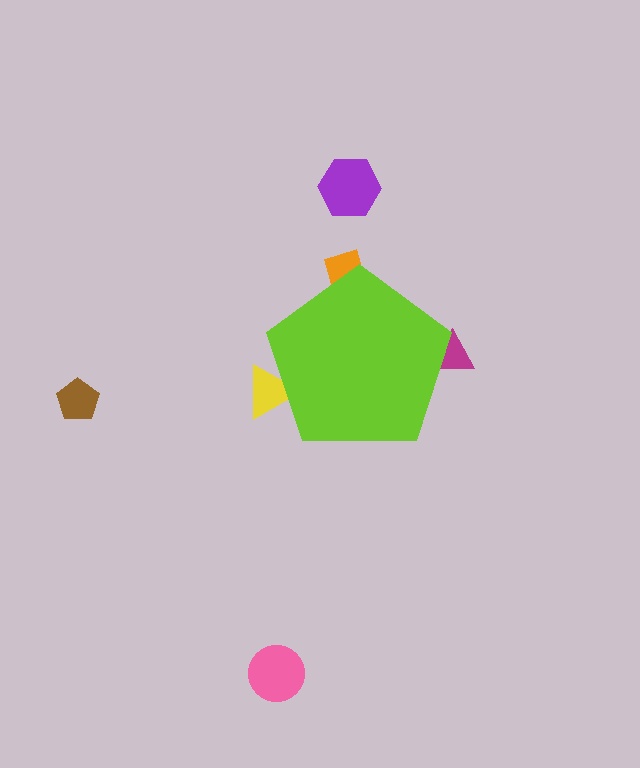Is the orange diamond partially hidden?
Yes, the orange diamond is partially hidden behind the lime pentagon.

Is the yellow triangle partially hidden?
Yes, the yellow triangle is partially hidden behind the lime pentagon.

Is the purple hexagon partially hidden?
No, the purple hexagon is fully visible.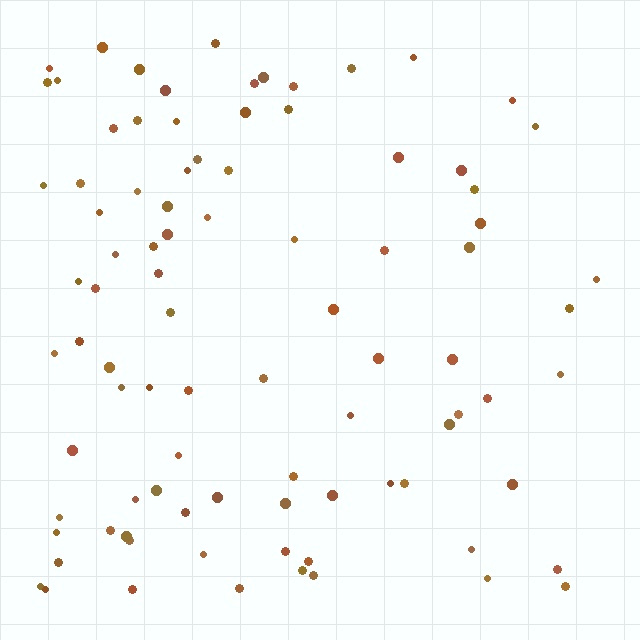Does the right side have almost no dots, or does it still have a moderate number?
Still a moderate number, just noticeably fewer than the left.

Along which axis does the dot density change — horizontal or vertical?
Horizontal.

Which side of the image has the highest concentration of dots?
The left.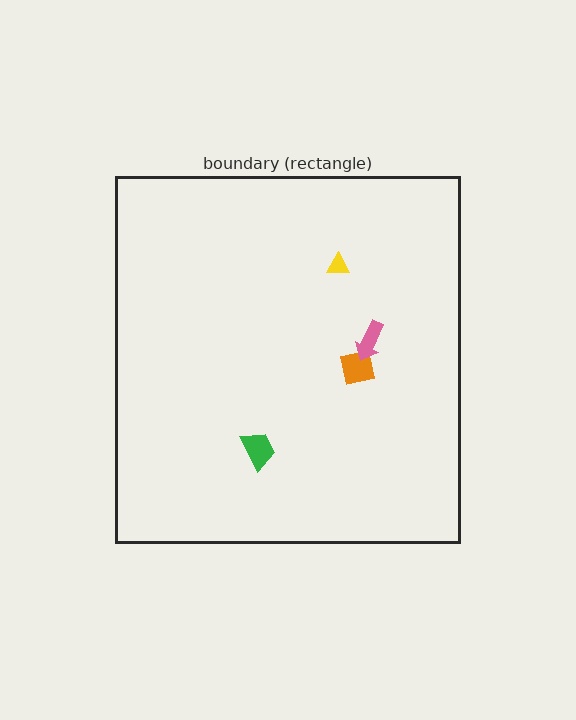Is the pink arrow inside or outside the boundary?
Inside.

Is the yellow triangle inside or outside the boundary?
Inside.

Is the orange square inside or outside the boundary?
Inside.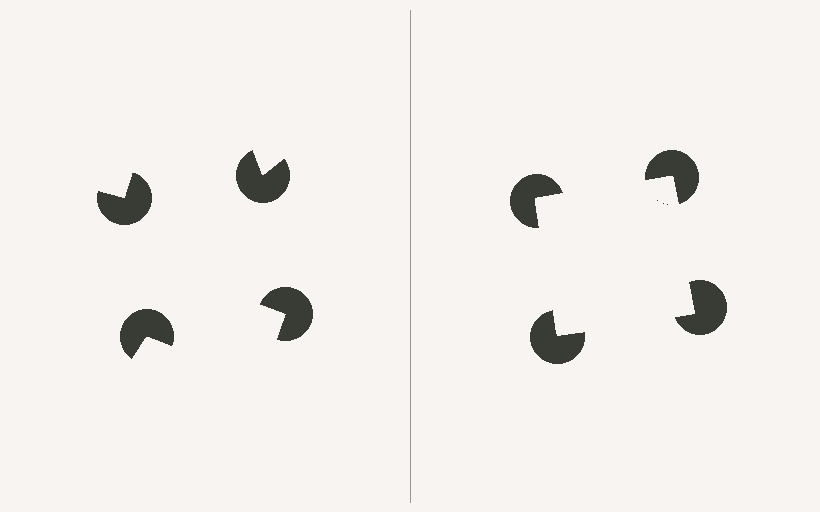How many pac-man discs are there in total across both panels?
8 — 4 on each side.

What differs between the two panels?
The pac-man discs are positioned identically on both sides; only the wedge orientations differ. On the right they align to a square; on the left they are misaligned.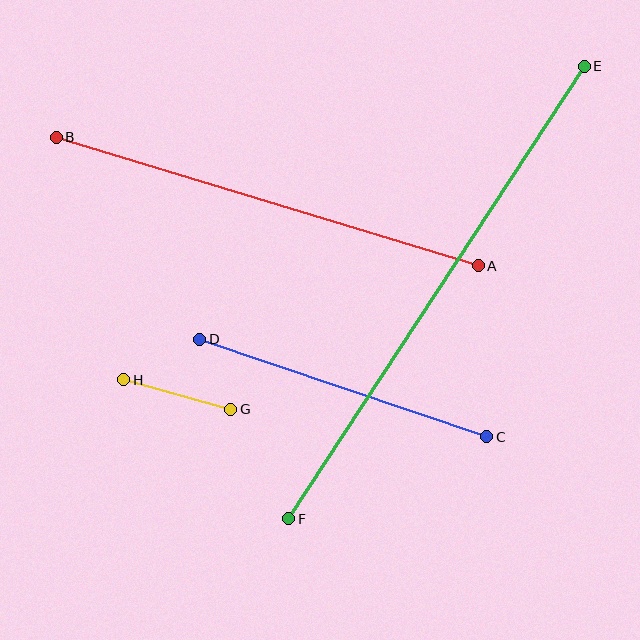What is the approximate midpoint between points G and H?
The midpoint is at approximately (177, 394) pixels.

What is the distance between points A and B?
The distance is approximately 441 pixels.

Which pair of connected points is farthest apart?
Points E and F are farthest apart.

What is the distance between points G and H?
The distance is approximately 111 pixels.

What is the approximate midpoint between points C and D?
The midpoint is at approximately (343, 388) pixels.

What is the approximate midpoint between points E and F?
The midpoint is at approximately (436, 292) pixels.